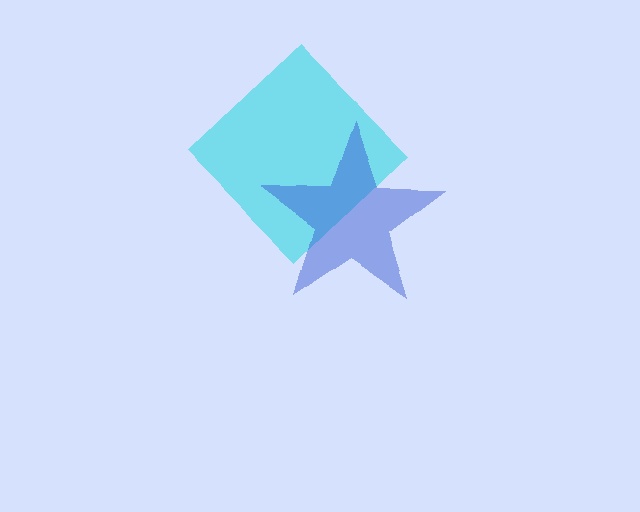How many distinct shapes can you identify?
There are 2 distinct shapes: a cyan diamond, a blue star.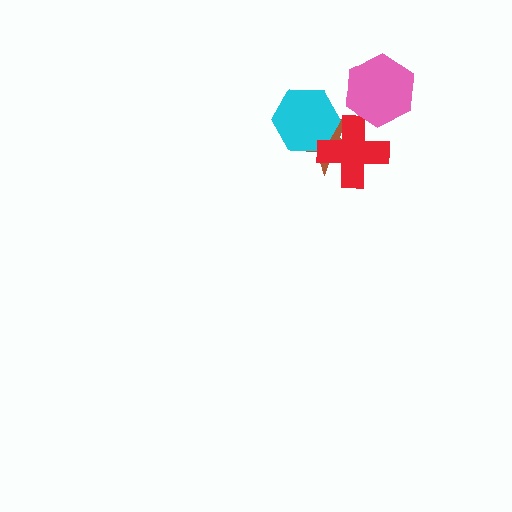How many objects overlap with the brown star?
2 objects overlap with the brown star.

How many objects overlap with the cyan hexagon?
2 objects overlap with the cyan hexagon.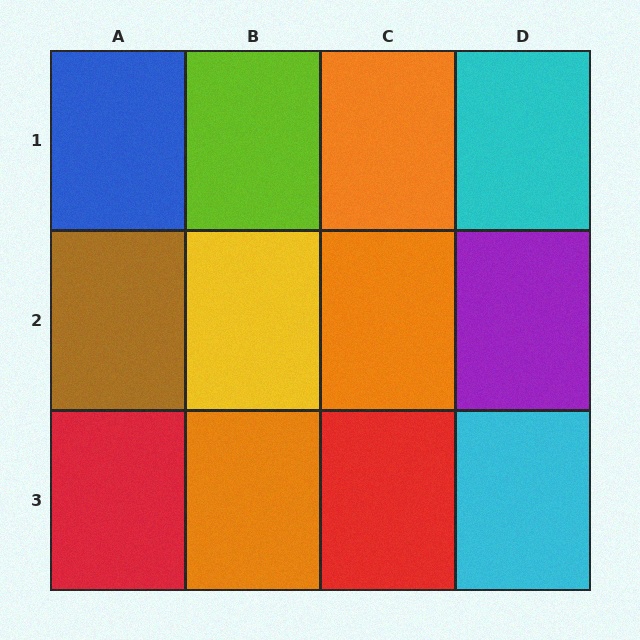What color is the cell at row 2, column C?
Orange.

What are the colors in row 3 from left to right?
Red, orange, red, cyan.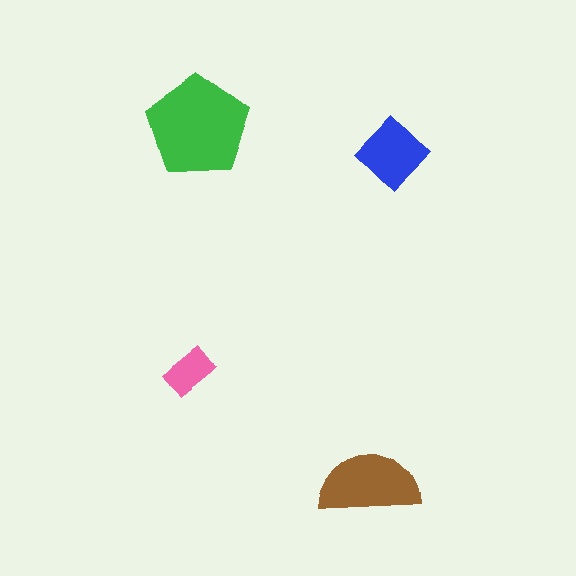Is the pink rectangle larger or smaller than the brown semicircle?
Smaller.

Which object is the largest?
The green pentagon.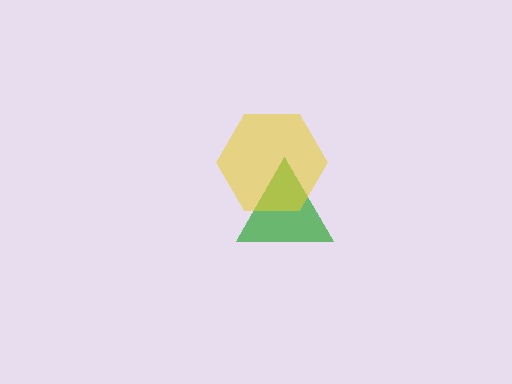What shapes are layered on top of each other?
The layered shapes are: a green triangle, a yellow hexagon.